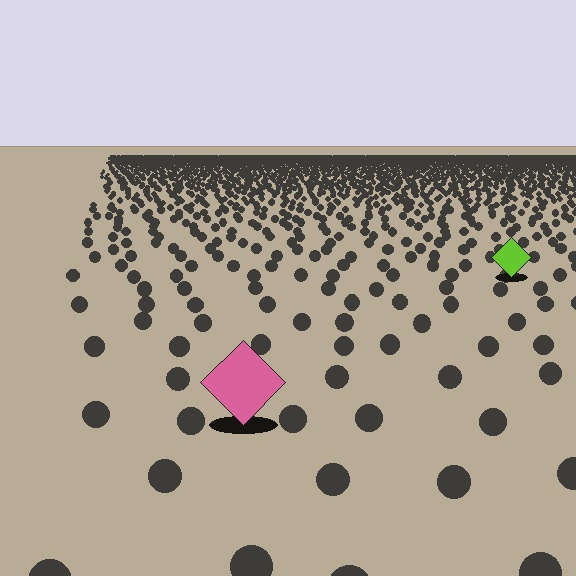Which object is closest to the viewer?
The pink diamond is closest. The texture marks near it are larger and more spread out.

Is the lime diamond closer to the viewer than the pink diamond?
No. The pink diamond is closer — you can tell from the texture gradient: the ground texture is coarser near it.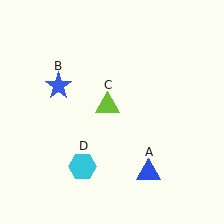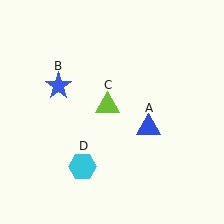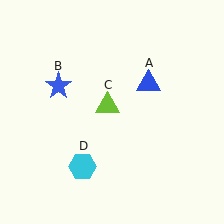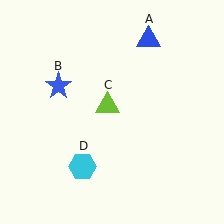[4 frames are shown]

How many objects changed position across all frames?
1 object changed position: blue triangle (object A).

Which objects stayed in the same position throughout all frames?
Blue star (object B) and lime triangle (object C) and cyan hexagon (object D) remained stationary.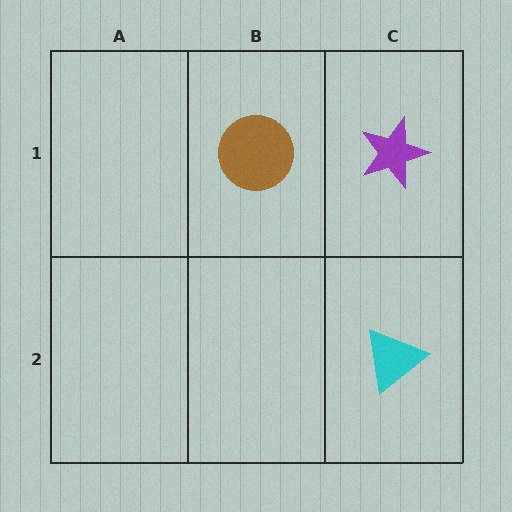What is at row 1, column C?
A purple star.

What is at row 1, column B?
A brown circle.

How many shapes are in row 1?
2 shapes.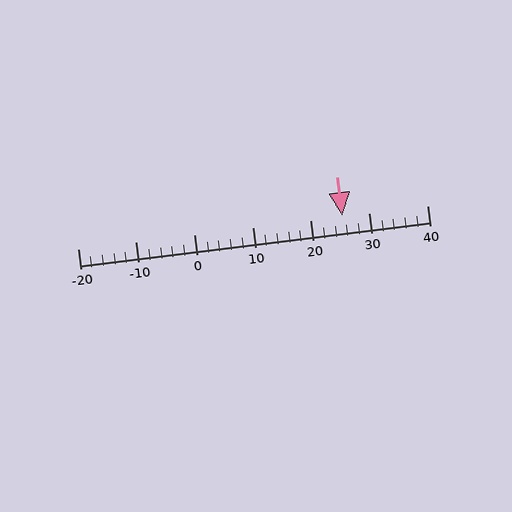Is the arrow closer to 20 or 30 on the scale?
The arrow is closer to 30.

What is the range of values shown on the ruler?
The ruler shows values from -20 to 40.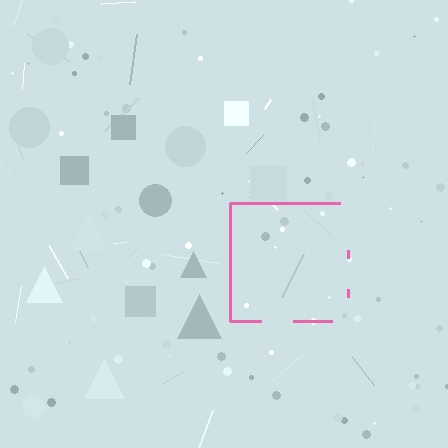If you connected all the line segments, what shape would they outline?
They would outline a square.